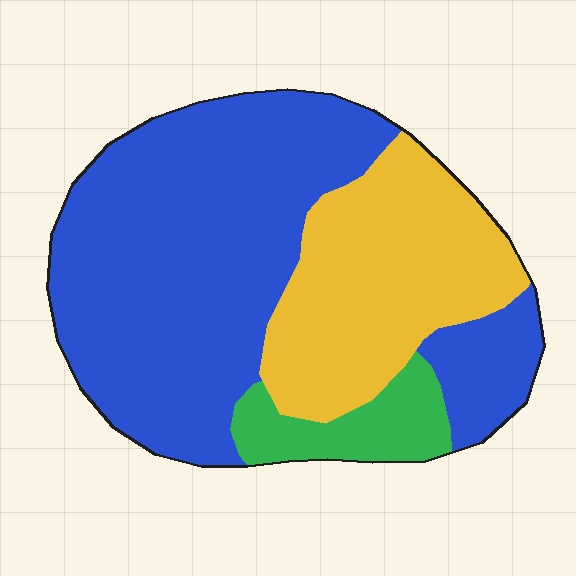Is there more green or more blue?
Blue.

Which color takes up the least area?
Green, at roughly 10%.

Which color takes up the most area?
Blue, at roughly 60%.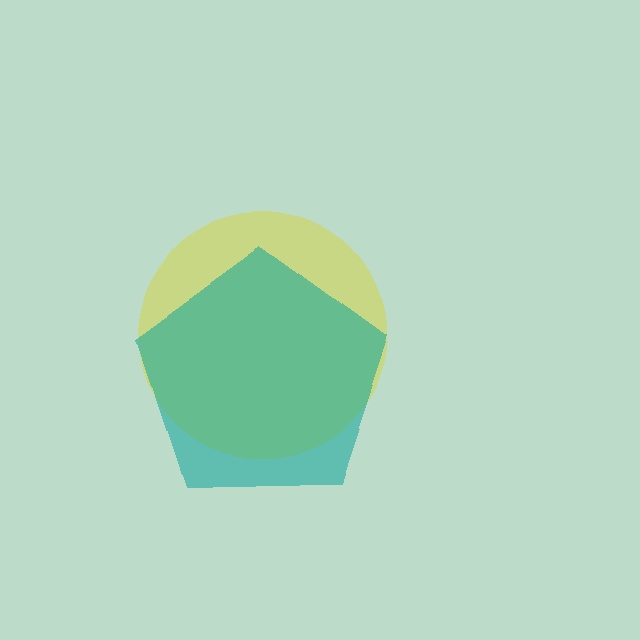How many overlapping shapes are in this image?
There are 2 overlapping shapes in the image.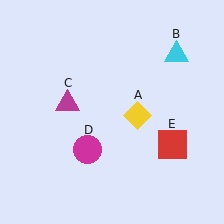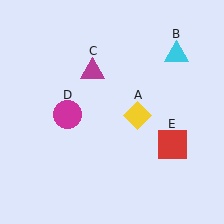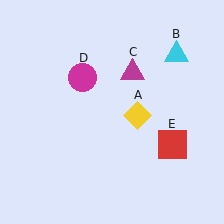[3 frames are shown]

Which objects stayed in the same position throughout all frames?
Yellow diamond (object A) and cyan triangle (object B) and red square (object E) remained stationary.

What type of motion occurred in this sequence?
The magenta triangle (object C), magenta circle (object D) rotated clockwise around the center of the scene.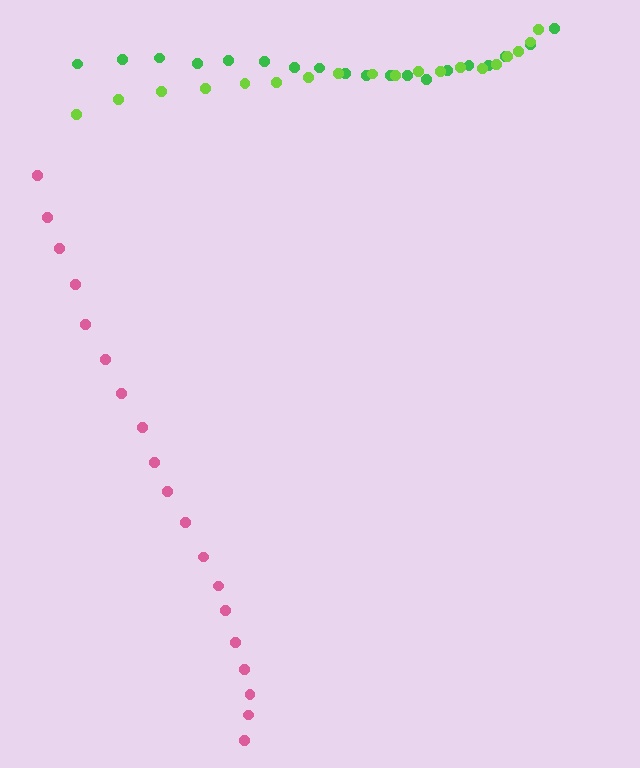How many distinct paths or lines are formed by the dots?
There are 3 distinct paths.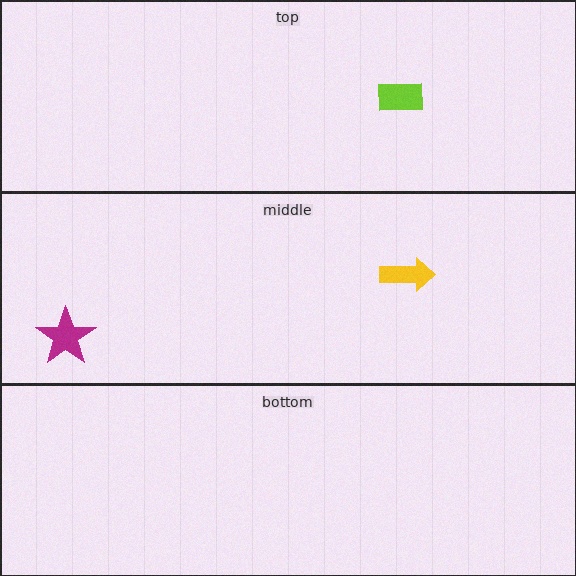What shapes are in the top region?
The lime rectangle.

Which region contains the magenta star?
The middle region.